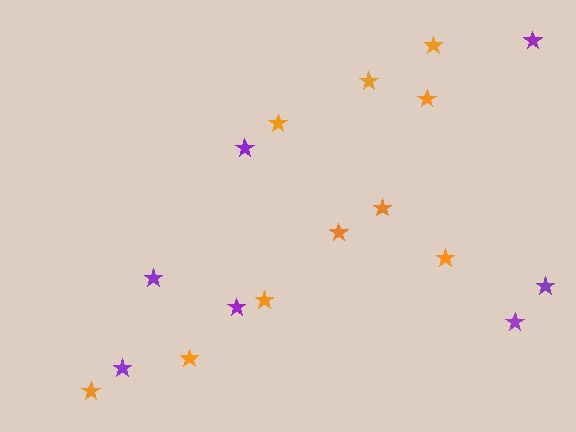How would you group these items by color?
There are 2 groups: one group of orange stars (10) and one group of purple stars (7).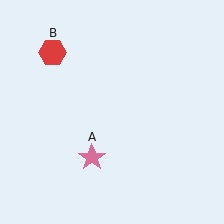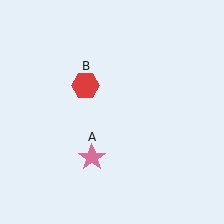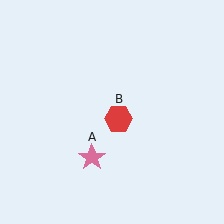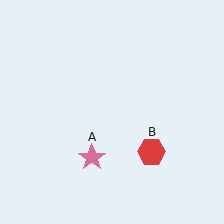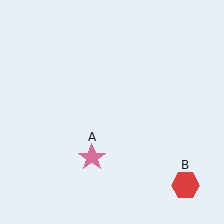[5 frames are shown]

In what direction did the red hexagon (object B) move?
The red hexagon (object B) moved down and to the right.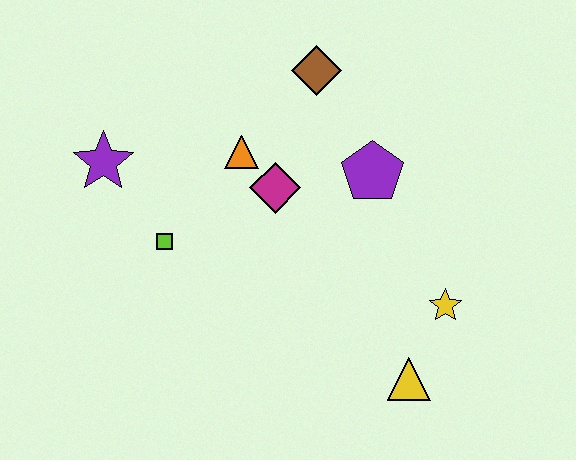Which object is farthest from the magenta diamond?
The yellow triangle is farthest from the magenta diamond.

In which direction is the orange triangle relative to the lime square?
The orange triangle is above the lime square.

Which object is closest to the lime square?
The purple star is closest to the lime square.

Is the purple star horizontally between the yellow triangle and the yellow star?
No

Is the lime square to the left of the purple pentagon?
Yes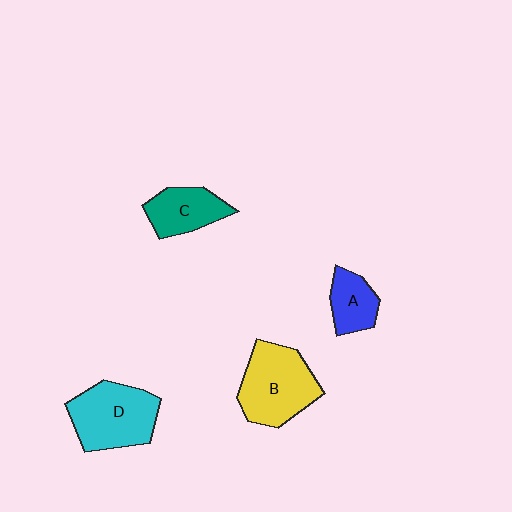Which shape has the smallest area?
Shape A (blue).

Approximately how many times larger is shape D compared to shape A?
Approximately 1.9 times.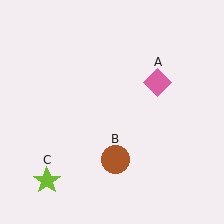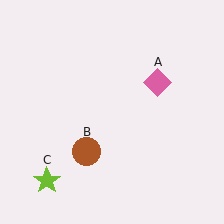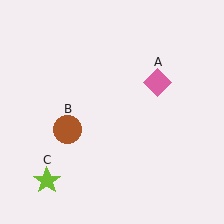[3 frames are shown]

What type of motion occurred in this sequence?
The brown circle (object B) rotated clockwise around the center of the scene.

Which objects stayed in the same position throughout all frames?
Pink diamond (object A) and lime star (object C) remained stationary.